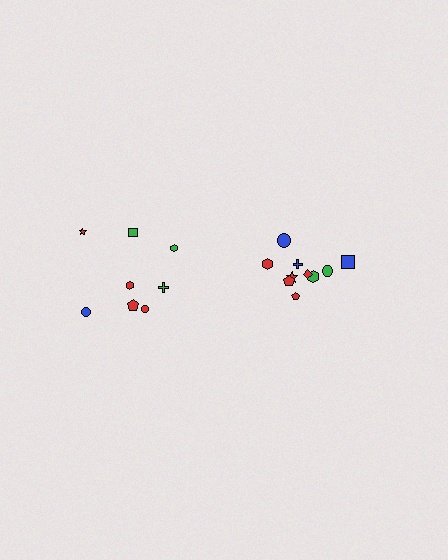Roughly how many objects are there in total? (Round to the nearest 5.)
Roughly 20 objects in total.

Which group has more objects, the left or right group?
The right group.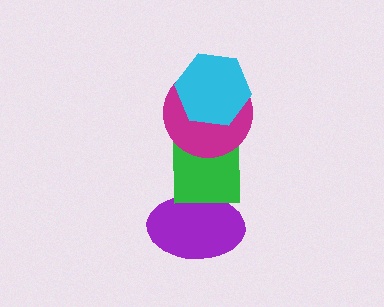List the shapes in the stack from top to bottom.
From top to bottom: the cyan hexagon, the magenta circle, the green square, the purple ellipse.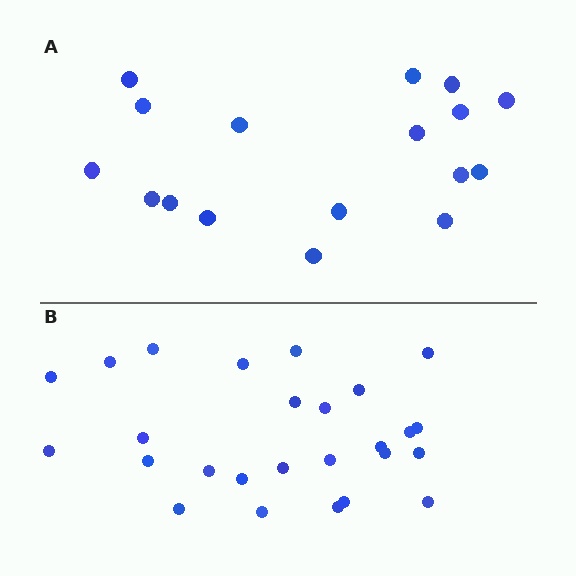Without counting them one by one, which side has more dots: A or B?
Region B (the bottom region) has more dots.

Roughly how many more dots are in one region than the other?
Region B has roughly 8 or so more dots than region A.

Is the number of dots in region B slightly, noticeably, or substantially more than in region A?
Region B has substantially more. The ratio is roughly 1.5 to 1.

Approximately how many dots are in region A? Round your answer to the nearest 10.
About 20 dots. (The exact count is 17, which rounds to 20.)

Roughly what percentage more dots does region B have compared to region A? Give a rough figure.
About 55% more.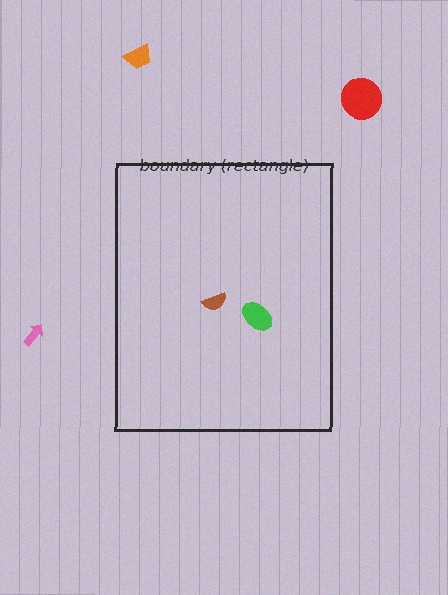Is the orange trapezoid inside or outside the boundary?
Outside.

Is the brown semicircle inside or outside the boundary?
Inside.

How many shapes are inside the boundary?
2 inside, 3 outside.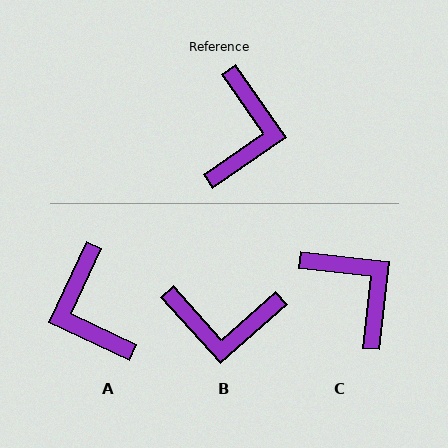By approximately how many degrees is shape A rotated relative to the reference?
Approximately 150 degrees clockwise.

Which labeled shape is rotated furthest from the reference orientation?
A, about 150 degrees away.